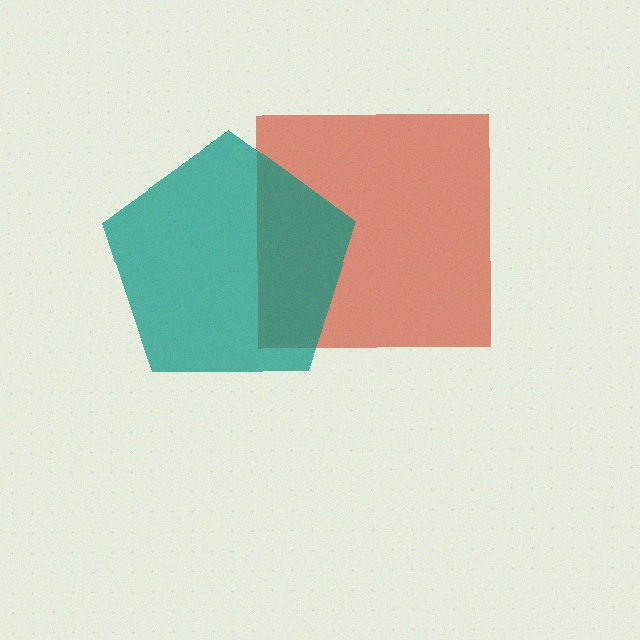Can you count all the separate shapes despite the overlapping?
Yes, there are 2 separate shapes.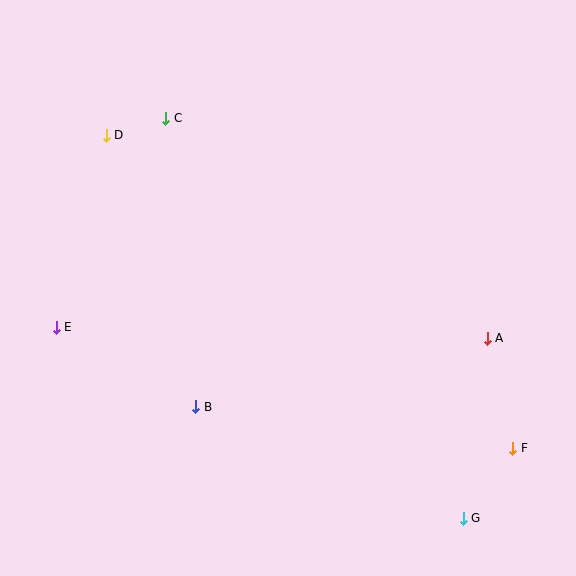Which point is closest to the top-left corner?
Point D is closest to the top-left corner.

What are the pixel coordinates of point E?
Point E is at (56, 327).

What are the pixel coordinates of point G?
Point G is at (463, 518).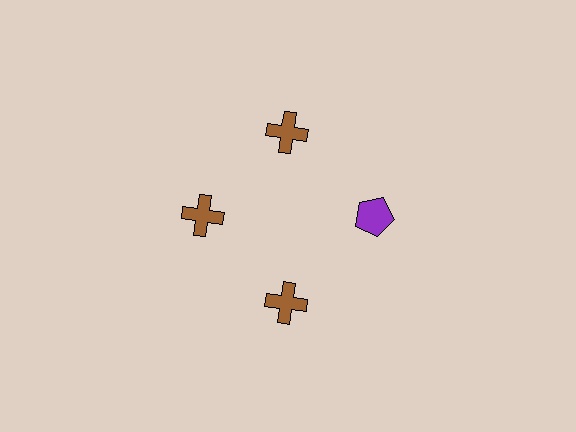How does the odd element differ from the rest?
It differs in both color (purple instead of brown) and shape (pentagon instead of cross).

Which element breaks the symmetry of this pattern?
The purple pentagon at roughly the 3 o'clock position breaks the symmetry. All other shapes are brown crosses.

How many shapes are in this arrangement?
There are 4 shapes arranged in a ring pattern.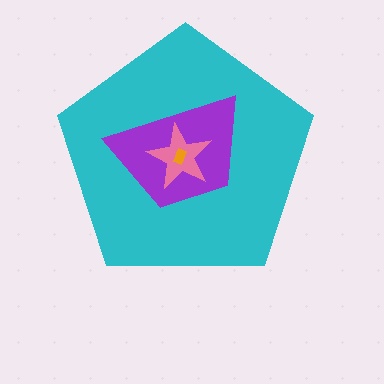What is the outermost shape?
The cyan pentagon.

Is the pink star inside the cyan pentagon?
Yes.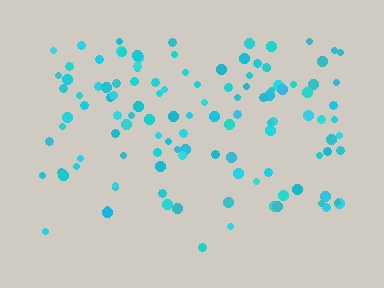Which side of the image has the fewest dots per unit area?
The bottom.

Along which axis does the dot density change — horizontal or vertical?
Vertical.